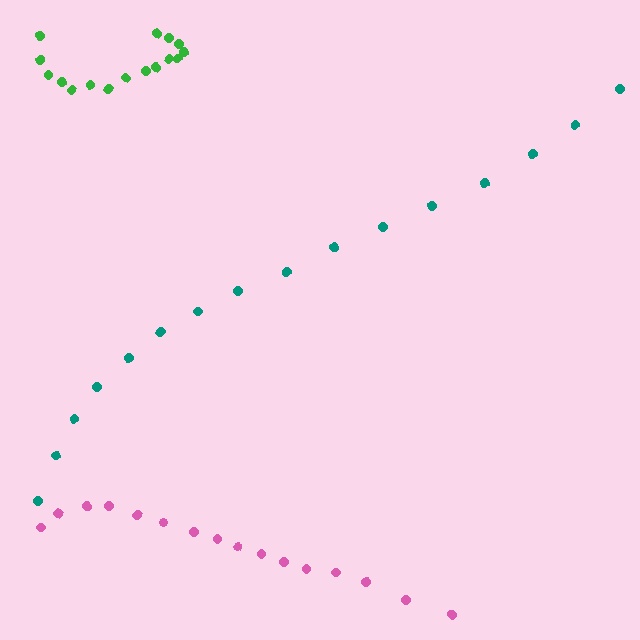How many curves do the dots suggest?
There are 3 distinct paths.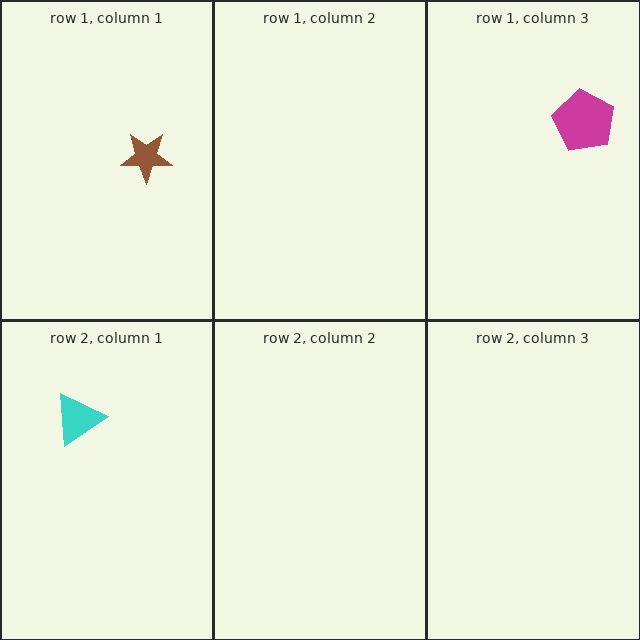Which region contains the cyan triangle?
The row 2, column 1 region.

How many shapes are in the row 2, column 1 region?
1.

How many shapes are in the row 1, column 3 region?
1.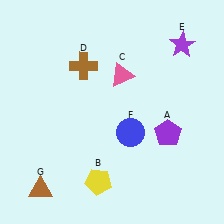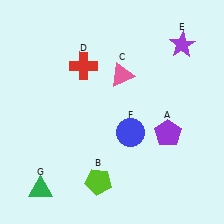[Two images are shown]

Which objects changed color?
B changed from yellow to lime. D changed from brown to red. G changed from brown to green.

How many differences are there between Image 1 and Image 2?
There are 3 differences between the two images.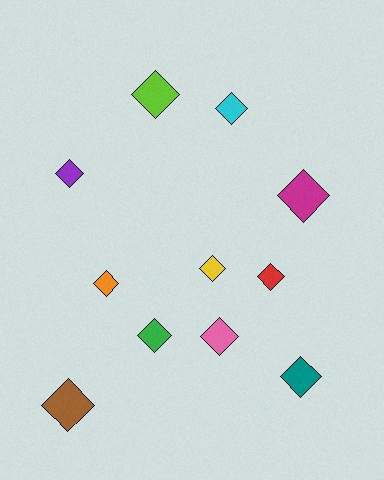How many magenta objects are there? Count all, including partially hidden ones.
There is 1 magenta object.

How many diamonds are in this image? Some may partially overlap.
There are 11 diamonds.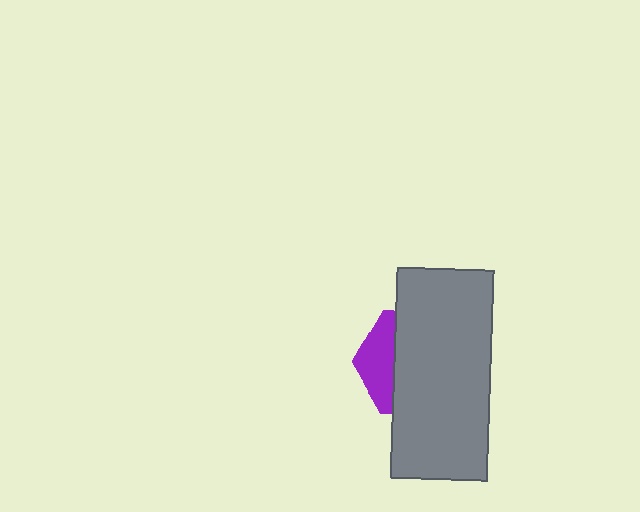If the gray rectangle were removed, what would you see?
You would see the complete purple hexagon.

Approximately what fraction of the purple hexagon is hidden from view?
Roughly 69% of the purple hexagon is hidden behind the gray rectangle.